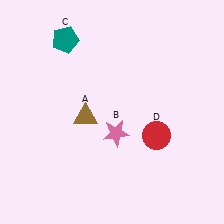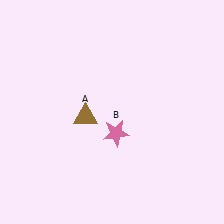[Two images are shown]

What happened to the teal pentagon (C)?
The teal pentagon (C) was removed in Image 2. It was in the top-left area of Image 1.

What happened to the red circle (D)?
The red circle (D) was removed in Image 2. It was in the bottom-right area of Image 1.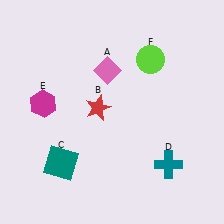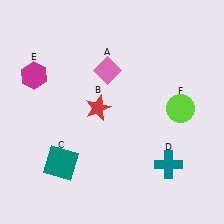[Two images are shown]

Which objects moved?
The objects that moved are: the magenta hexagon (E), the lime circle (F).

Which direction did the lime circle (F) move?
The lime circle (F) moved down.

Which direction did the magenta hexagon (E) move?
The magenta hexagon (E) moved up.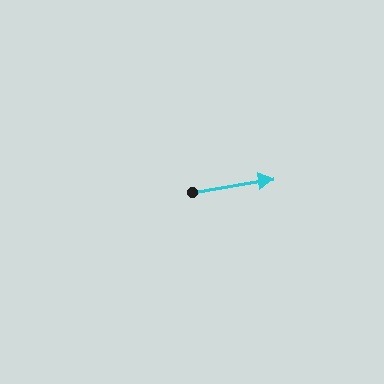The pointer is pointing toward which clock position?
Roughly 3 o'clock.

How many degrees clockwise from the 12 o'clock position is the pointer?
Approximately 81 degrees.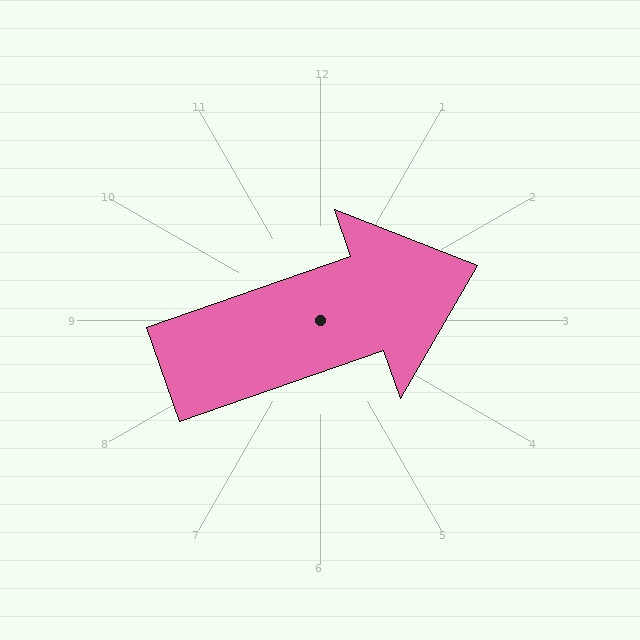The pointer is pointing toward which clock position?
Roughly 2 o'clock.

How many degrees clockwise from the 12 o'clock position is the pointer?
Approximately 71 degrees.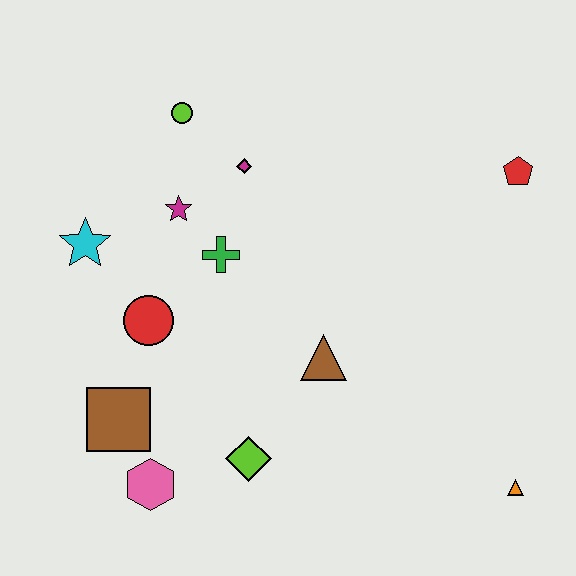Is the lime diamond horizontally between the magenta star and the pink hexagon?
No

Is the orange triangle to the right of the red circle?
Yes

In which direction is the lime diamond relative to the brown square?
The lime diamond is to the right of the brown square.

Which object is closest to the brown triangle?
The lime diamond is closest to the brown triangle.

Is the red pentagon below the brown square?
No